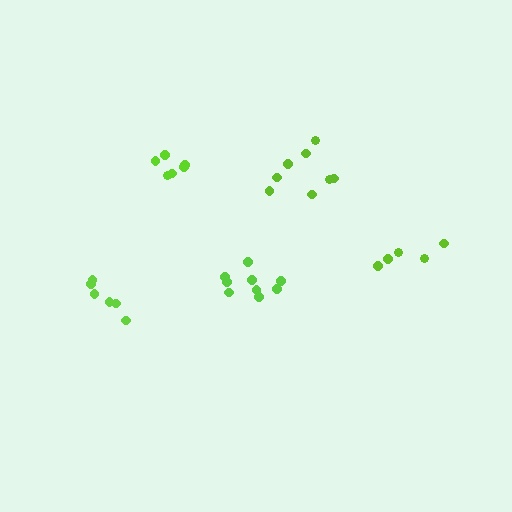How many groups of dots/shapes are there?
There are 5 groups.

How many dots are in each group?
Group 1: 9 dots, Group 2: 6 dots, Group 3: 5 dots, Group 4: 6 dots, Group 5: 8 dots (34 total).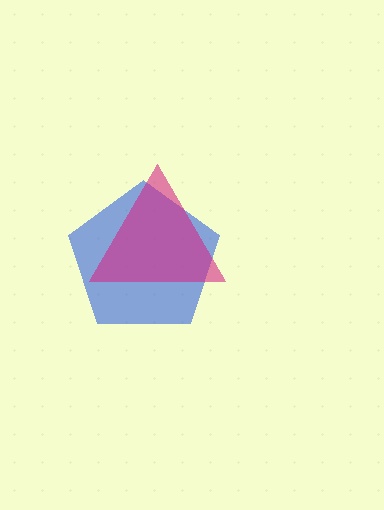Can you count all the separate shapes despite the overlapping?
Yes, there are 2 separate shapes.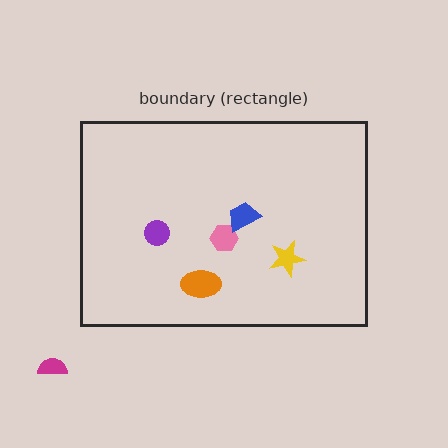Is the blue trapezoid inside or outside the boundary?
Inside.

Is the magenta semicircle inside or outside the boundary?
Outside.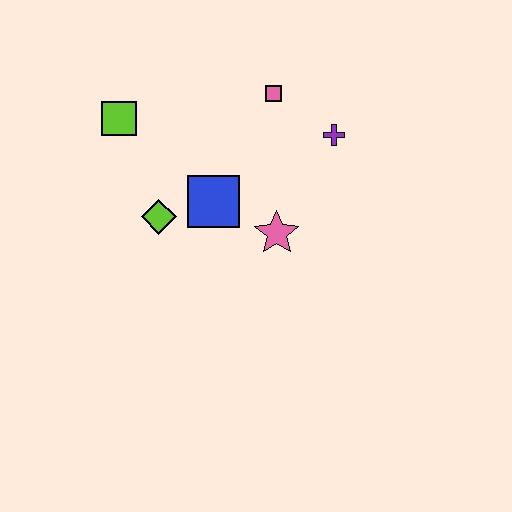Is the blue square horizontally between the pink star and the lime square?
Yes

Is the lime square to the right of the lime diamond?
No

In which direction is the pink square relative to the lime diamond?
The pink square is above the lime diamond.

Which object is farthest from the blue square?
The purple cross is farthest from the blue square.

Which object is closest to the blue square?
The lime diamond is closest to the blue square.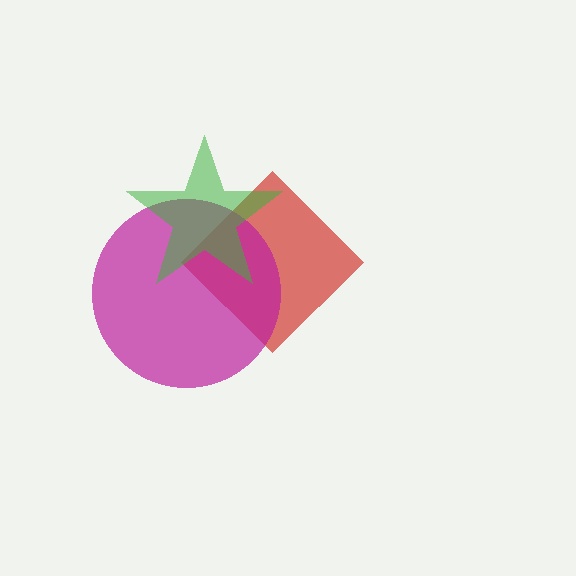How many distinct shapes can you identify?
There are 3 distinct shapes: a red diamond, a magenta circle, a green star.